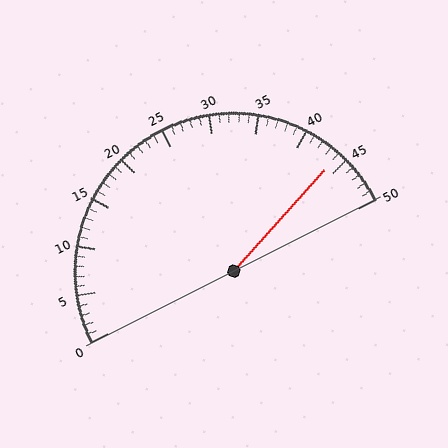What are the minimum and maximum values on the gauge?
The gauge ranges from 0 to 50.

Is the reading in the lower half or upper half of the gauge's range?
The reading is in the upper half of the range (0 to 50).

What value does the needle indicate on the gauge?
The needle indicates approximately 44.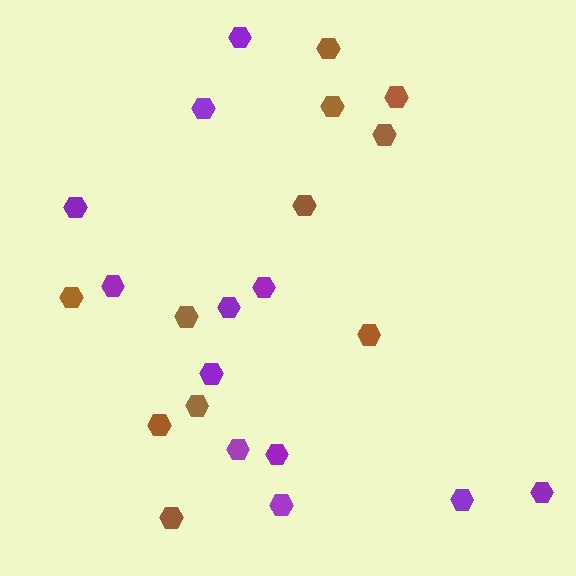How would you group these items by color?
There are 2 groups: one group of purple hexagons (12) and one group of brown hexagons (11).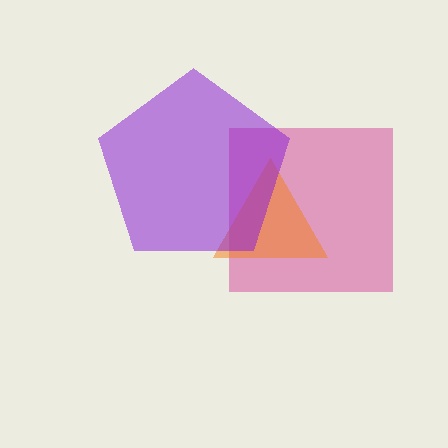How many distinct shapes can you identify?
There are 3 distinct shapes: a magenta square, an orange triangle, a purple pentagon.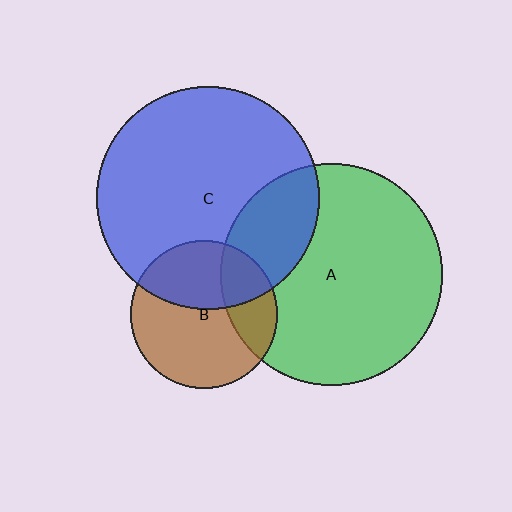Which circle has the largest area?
Circle C (blue).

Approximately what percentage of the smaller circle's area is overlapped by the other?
Approximately 25%.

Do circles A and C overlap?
Yes.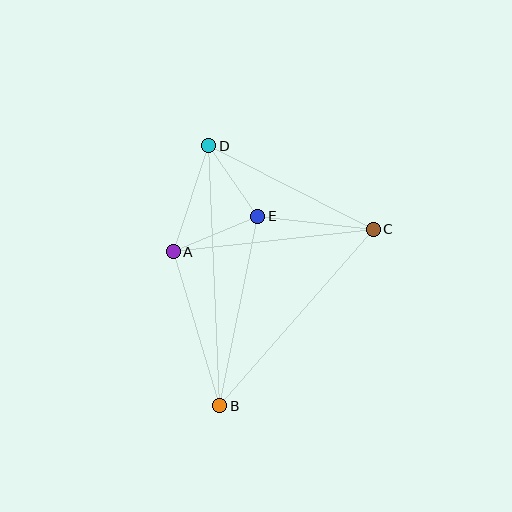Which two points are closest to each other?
Points D and E are closest to each other.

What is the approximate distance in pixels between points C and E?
The distance between C and E is approximately 116 pixels.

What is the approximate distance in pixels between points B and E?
The distance between B and E is approximately 193 pixels.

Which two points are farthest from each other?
Points B and D are farthest from each other.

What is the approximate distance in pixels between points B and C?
The distance between B and C is approximately 234 pixels.